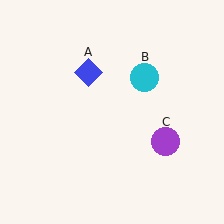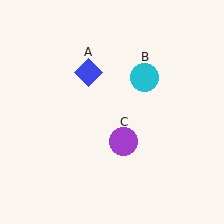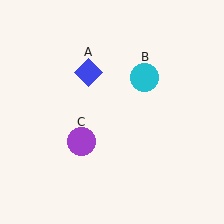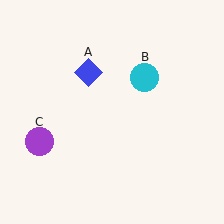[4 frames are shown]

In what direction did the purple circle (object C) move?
The purple circle (object C) moved left.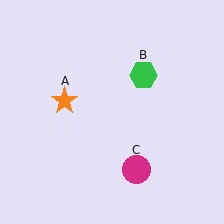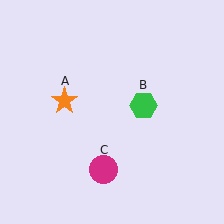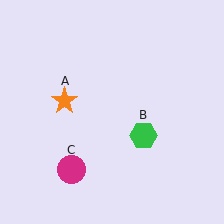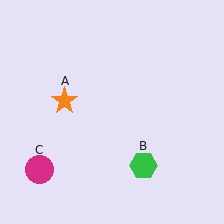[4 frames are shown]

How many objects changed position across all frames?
2 objects changed position: green hexagon (object B), magenta circle (object C).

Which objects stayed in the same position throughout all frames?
Orange star (object A) remained stationary.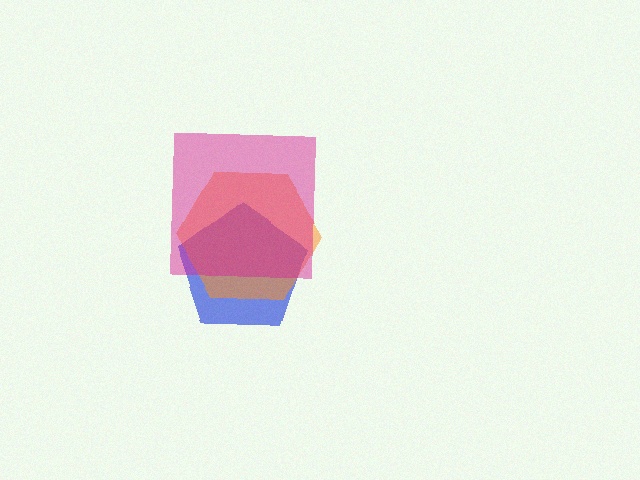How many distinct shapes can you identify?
There are 3 distinct shapes: a blue pentagon, an orange hexagon, a magenta square.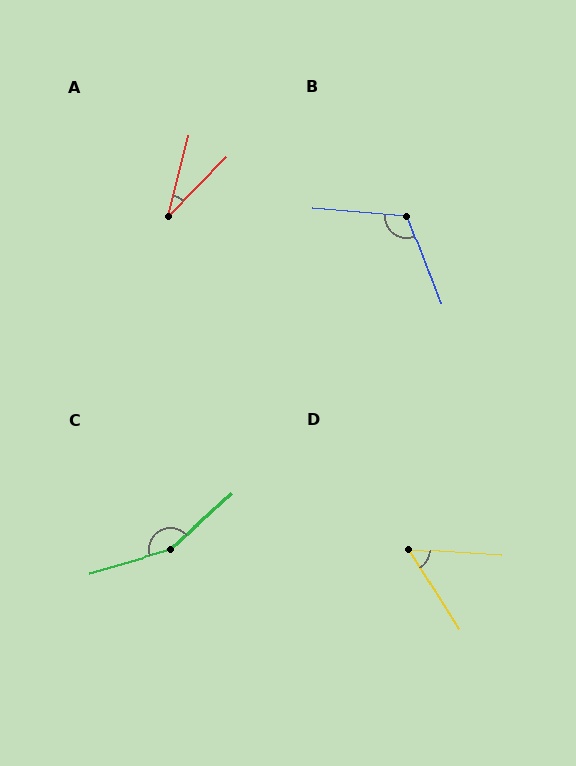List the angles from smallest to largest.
A (30°), D (54°), B (116°), C (154°).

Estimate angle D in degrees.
Approximately 54 degrees.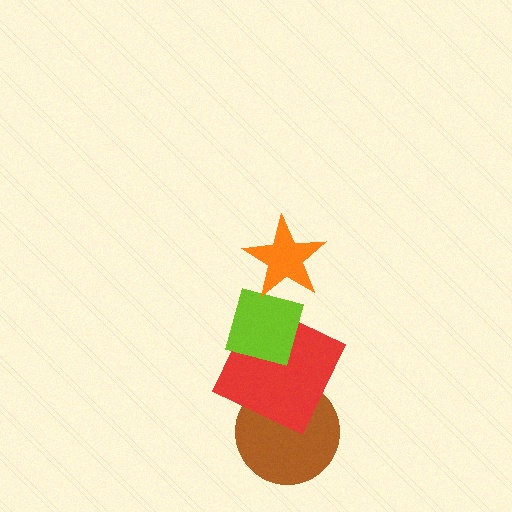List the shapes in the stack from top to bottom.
From top to bottom: the orange star, the lime diamond, the red square, the brown circle.